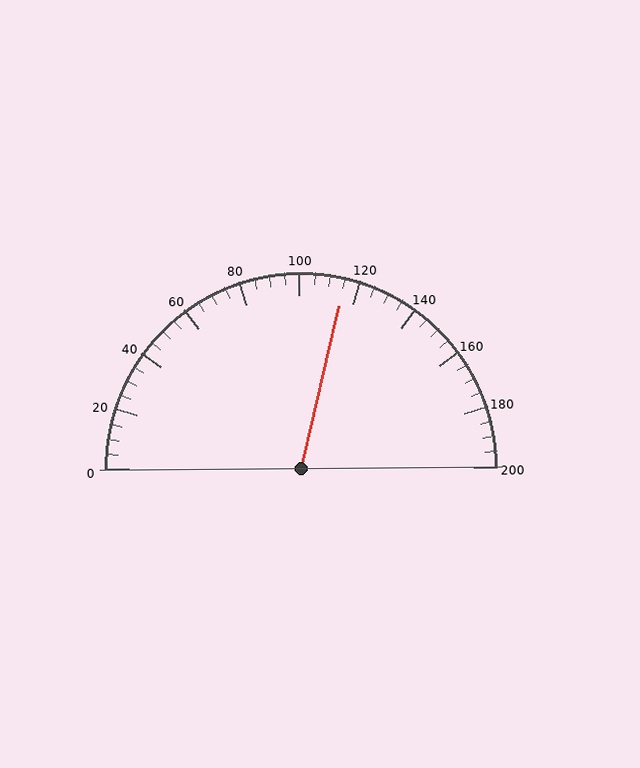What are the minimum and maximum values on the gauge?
The gauge ranges from 0 to 200.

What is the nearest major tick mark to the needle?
The nearest major tick mark is 120.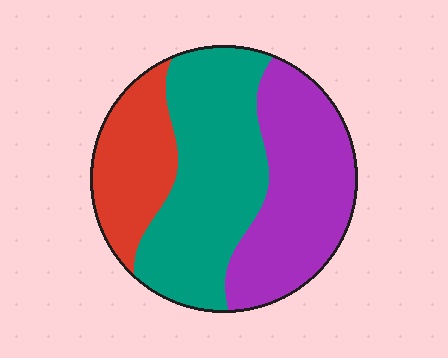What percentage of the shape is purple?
Purple takes up about three eighths (3/8) of the shape.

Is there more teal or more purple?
Teal.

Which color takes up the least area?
Red, at roughly 20%.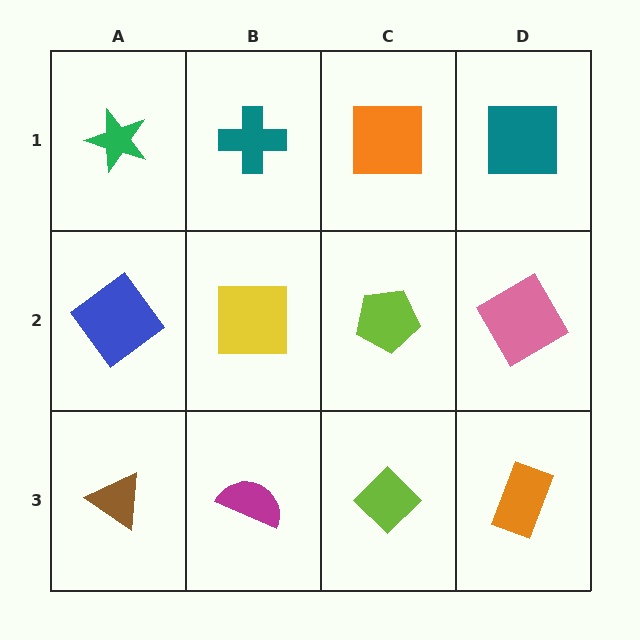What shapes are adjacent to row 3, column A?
A blue diamond (row 2, column A), a magenta semicircle (row 3, column B).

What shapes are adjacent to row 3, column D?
A pink square (row 2, column D), a lime diamond (row 3, column C).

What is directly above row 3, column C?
A lime pentagon.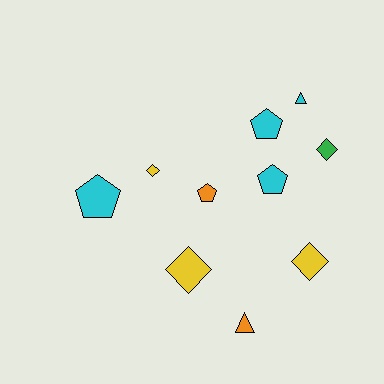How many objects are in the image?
There are 10 objects.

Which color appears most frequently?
Cyan, with 4 objects.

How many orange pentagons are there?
There is 1 orange pentagon.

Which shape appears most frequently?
Pentagon, with 4 objects.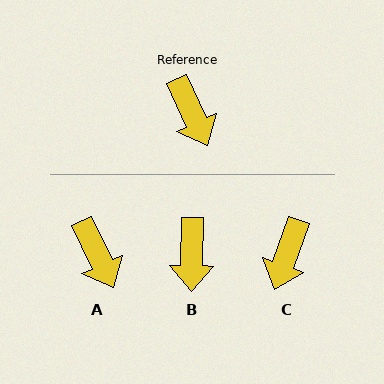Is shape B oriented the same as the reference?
No, it is off by about 26 degrees.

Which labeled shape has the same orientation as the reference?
A.